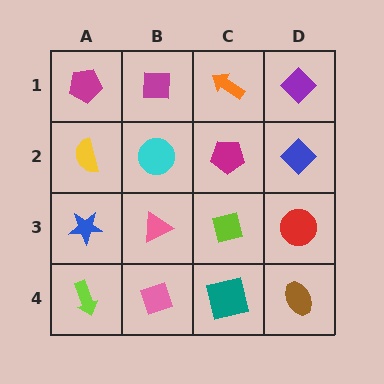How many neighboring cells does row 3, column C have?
4.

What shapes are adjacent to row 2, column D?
A purple diamond (row 1, column D), a red circle (row 3, column D), a magenta pentagon (row 2, column C).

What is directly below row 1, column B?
A cyan circle.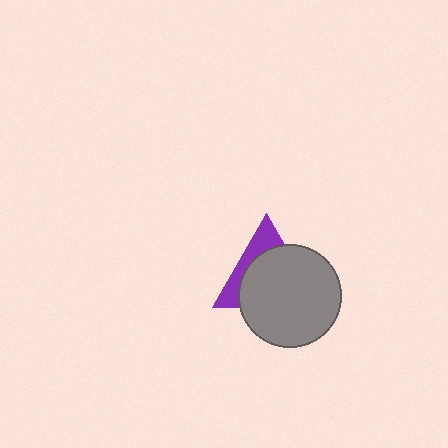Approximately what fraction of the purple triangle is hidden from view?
Roughly 68% of the purple triangle is hidden behind the gray circle.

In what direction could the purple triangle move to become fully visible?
The purple triangle could move up. That would shift it out from behind the gray circle entirely.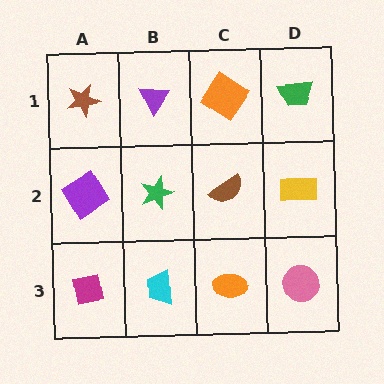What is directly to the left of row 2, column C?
A green star.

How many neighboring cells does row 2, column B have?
4.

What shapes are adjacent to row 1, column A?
A purple diamond (row 2, column A), a purple triangle (row 1, column B).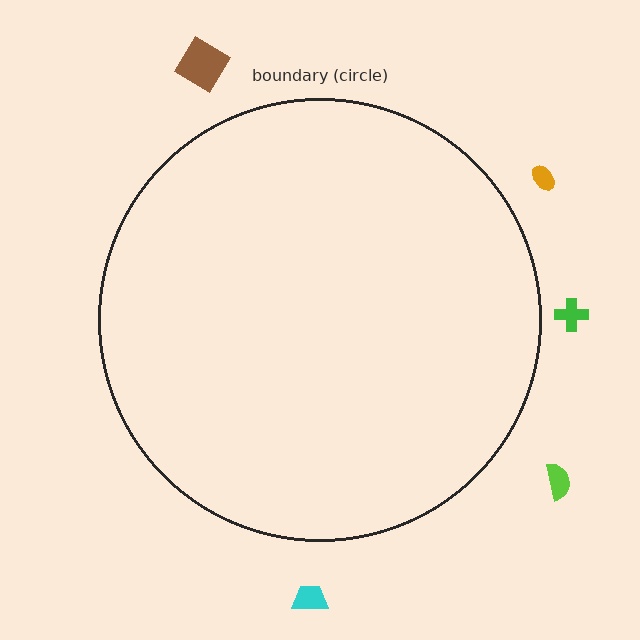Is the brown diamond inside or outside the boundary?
Outside.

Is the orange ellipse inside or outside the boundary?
Outside.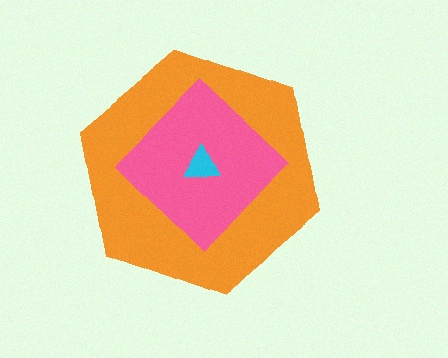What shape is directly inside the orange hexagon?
The pink diamond.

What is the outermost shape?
The orange hexagon.